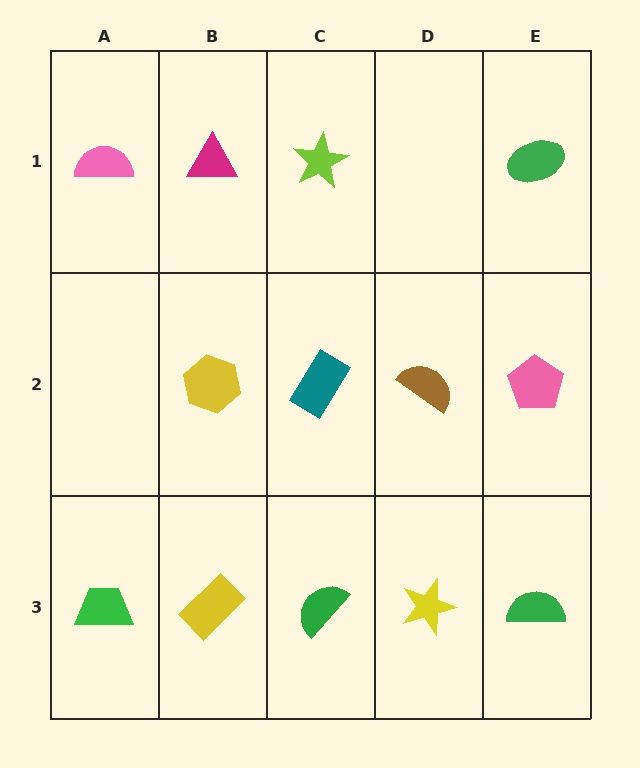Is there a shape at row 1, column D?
No, that cell is empty.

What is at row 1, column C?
A lime star.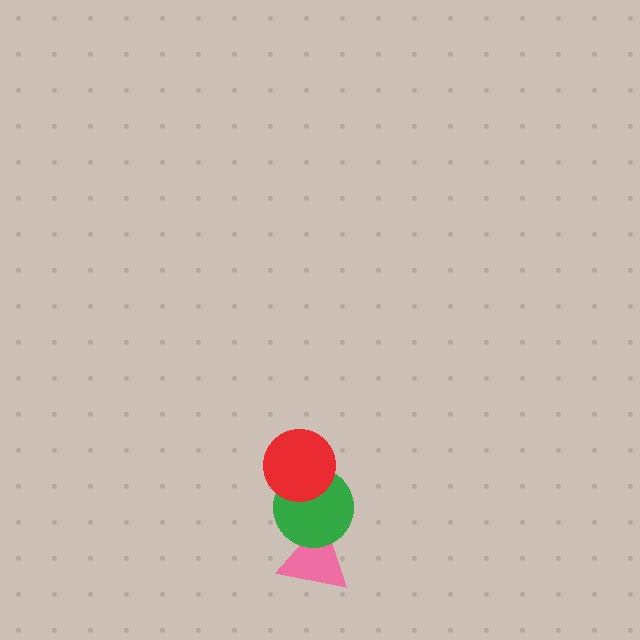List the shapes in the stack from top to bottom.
From top to bottom: the red circle, the green circle, the pink triangle.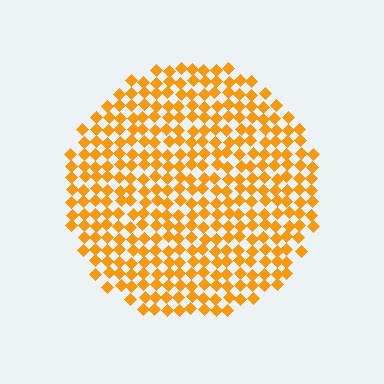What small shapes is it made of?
It is made of small diamonds.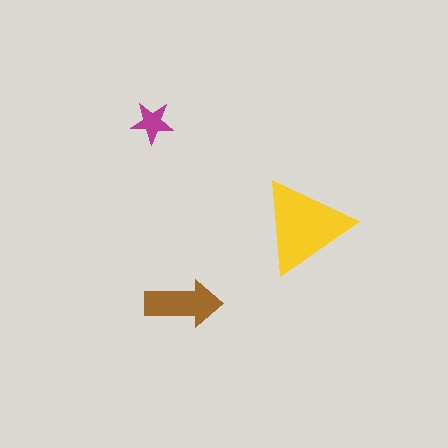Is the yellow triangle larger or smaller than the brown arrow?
Larger.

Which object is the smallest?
The magenta star.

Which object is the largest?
The yellow triangle.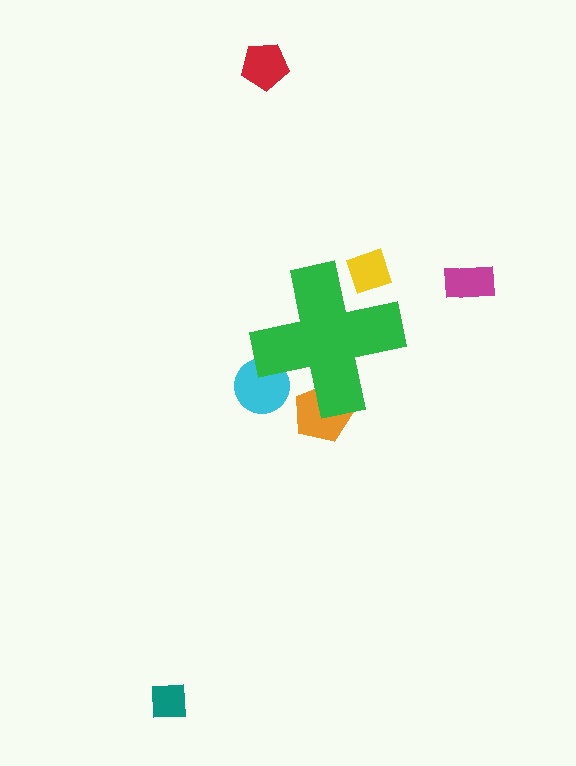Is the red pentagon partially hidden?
No, the red pentagon is fully visible.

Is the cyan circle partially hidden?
Yes, the cyan circle is partially hidden behind the green cross.